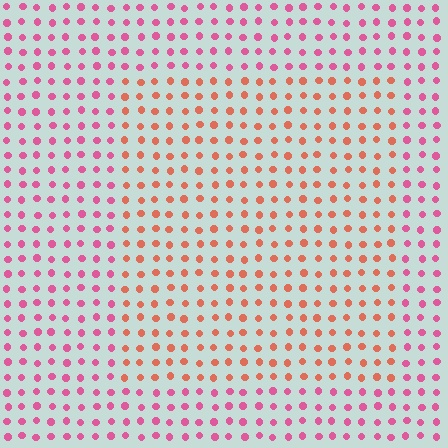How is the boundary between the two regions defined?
The boundary is defined purely by a slight shift in hue (about 39 degrees). Spacing, size, and orientation are identical on both sides.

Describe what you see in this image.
The image is filled with small pink elements in a uniform arrangement. A rectangle-shaped region is visible where the elements are tinted to a slightly different hue, forming a subtle color boundary.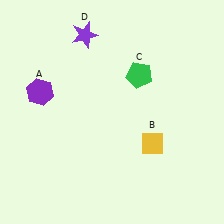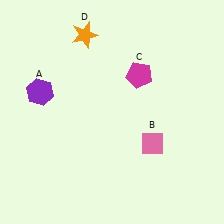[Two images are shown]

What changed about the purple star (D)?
In Image 1, D is purple. In Image 2, it changed to orange.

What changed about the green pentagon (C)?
In Image 1, C is green. In Image 2, it changed to magenta.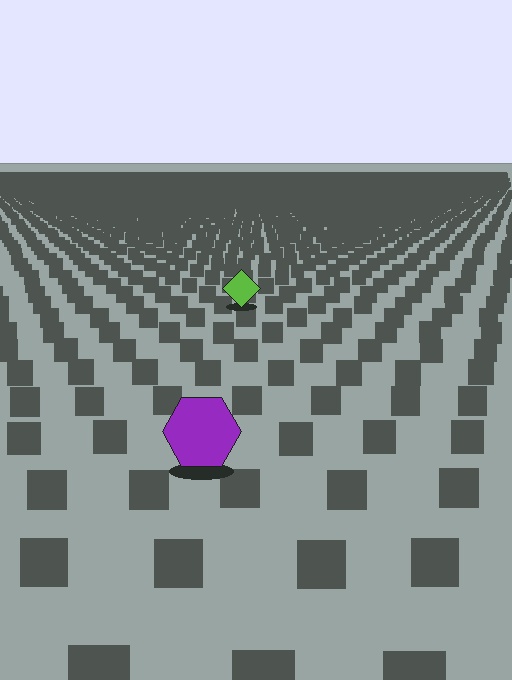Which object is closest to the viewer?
The purple hexagon is closest. The texture marks near it are larger and more spread out.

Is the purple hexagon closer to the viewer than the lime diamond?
Yes. The purple hexagon is closer — you can tell from the texture gradient: the ground texture is coarser near it.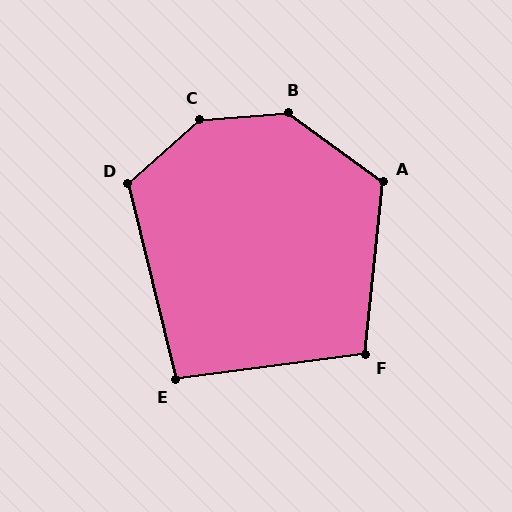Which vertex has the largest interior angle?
C, at approximately 143 degrees.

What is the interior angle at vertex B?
Approximately 139 degrees (obtuse).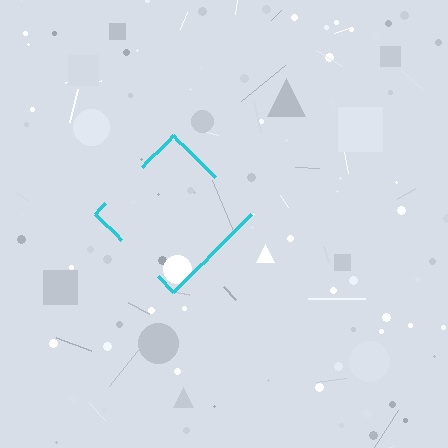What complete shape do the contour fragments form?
The contour fragments form a diamond.